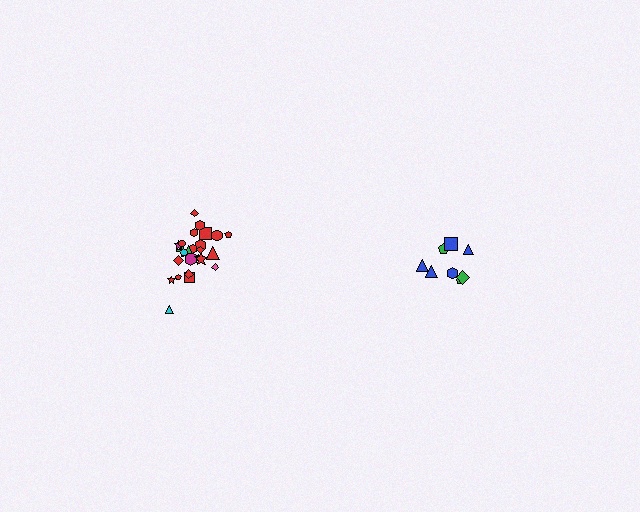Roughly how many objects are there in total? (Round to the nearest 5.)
Roughly 35 objects in total.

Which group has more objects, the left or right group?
The left group.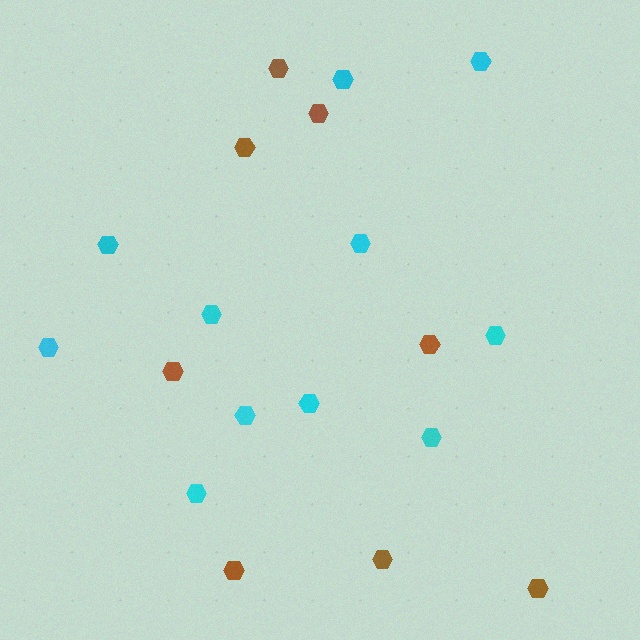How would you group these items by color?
There are 2 groups: one group of brown hexagons (8) and one group of cyan hexagons (11).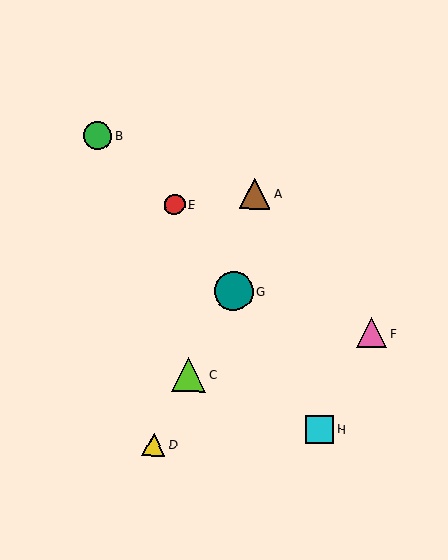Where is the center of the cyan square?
The center of the cyan square is at (320, 429).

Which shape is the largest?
The teal circle (labeled G) is the largest.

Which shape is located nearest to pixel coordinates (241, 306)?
The teal circle (labeled G) at (234, 291) is nearest to that location.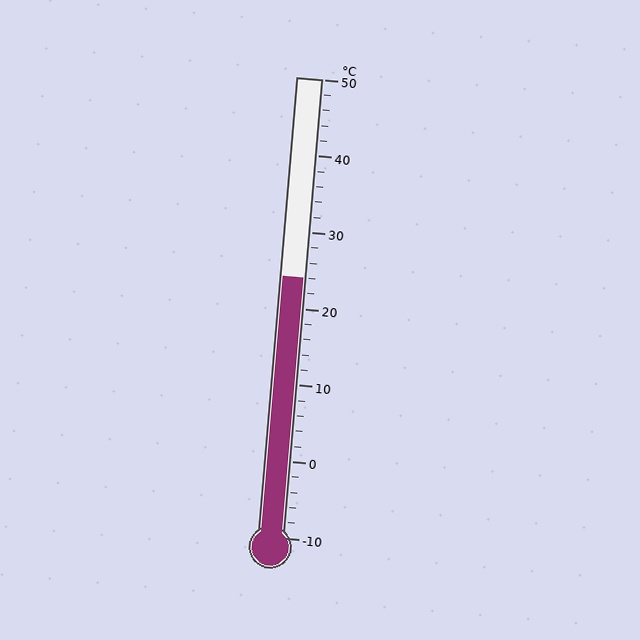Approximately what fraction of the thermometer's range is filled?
The thermometer is filled to approximately 55% of its range.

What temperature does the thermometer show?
The thermometer shows approximately 24°C.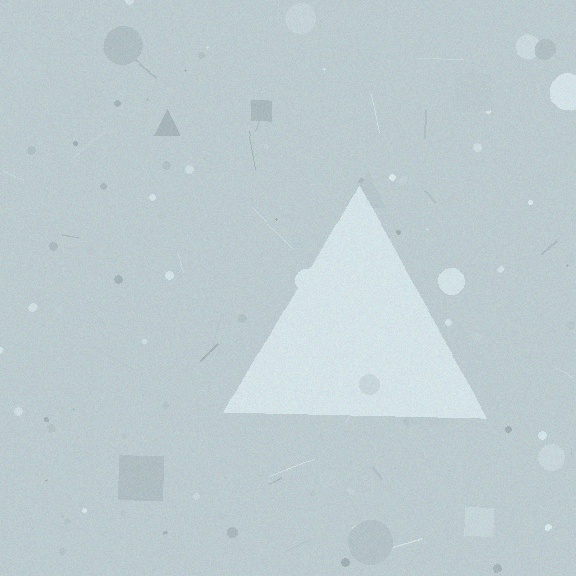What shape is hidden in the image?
A triangle is hidden in the image.